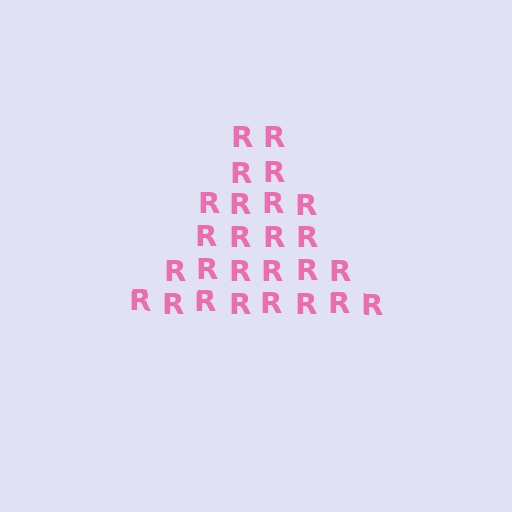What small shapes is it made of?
It is made of small letter R's.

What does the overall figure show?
The overall figure shows a triangle.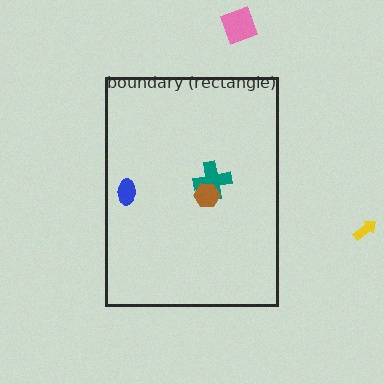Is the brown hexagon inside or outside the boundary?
Inside.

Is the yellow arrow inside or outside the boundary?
Outside.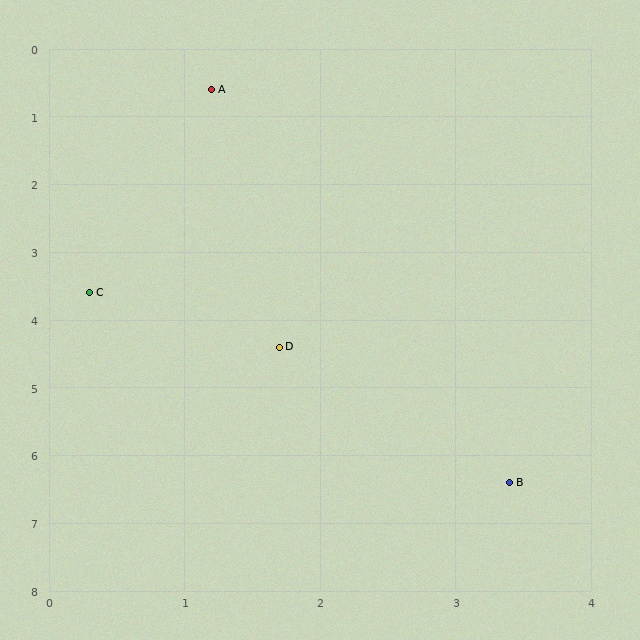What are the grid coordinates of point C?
Point C is at approximately (0.3, 3.6).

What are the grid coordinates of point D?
Point D is at approximately (1.7, 4.4).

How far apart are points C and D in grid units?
Points C and D are about 1.6 grid units apart.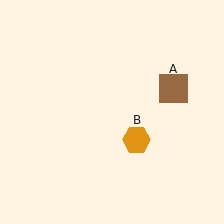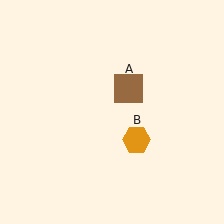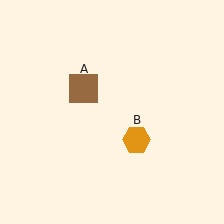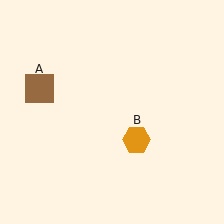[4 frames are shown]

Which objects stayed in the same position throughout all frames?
Orange hexagon (object B) remained stationary.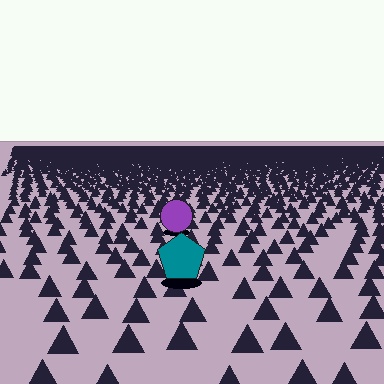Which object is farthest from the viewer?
The purple circle is farthest from the viewer. It appears smaller and the ground texture around it is denser.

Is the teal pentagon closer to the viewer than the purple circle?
Yes. The teal pentagon is closer — you can tell from the texture gradient: the ground texture is coarser near it.